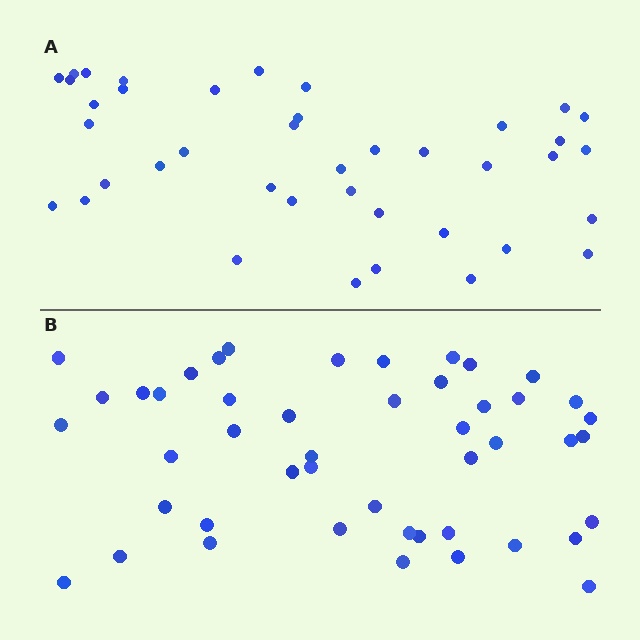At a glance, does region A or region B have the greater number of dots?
Region B (the bottom region) has more dots.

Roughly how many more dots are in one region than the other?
Region B has roughly 8 or so more dots than region A.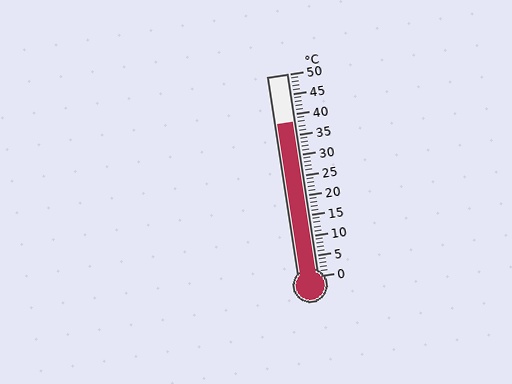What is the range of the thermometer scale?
The thermometer scale ranges from 0°C to 50°C.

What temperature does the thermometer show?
The thermometer shows approximately 38°C.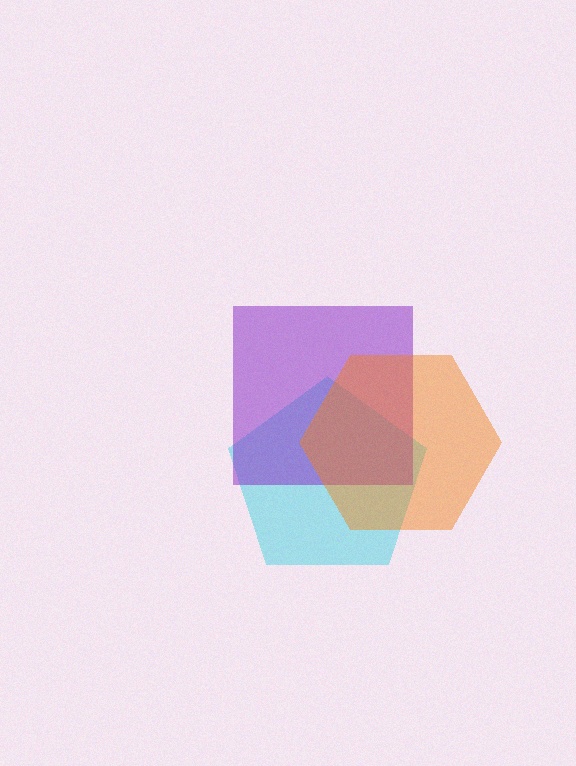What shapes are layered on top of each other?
The layered shapes are: a cyan pentagon, a purple square, an orange hexagon.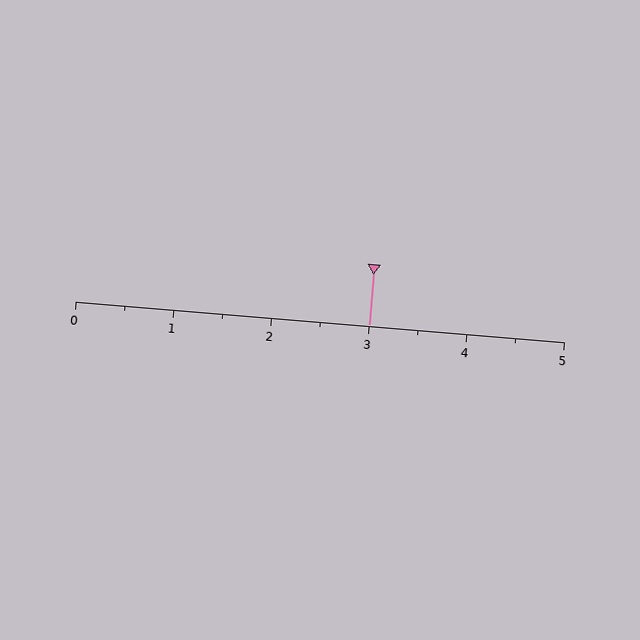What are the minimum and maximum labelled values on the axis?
The axis runs from 0 to 5.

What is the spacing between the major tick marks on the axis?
The major ticks are spaced 1 apart.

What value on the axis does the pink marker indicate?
The marker indicates approximately 3.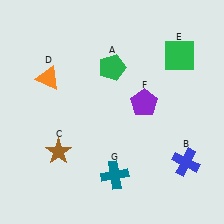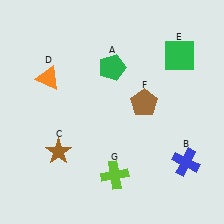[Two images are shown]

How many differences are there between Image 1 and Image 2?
There are 2 differences between the two images.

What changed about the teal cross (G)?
In Image 1, G is teal. In Image 2, it changed to lime.